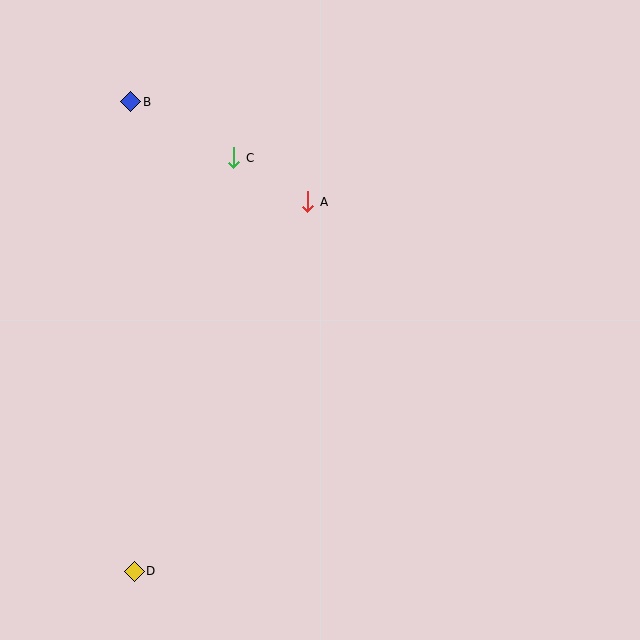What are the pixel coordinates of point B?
Point B is at (131, 102).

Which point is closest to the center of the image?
Point A at (308, 202) is closest to the center.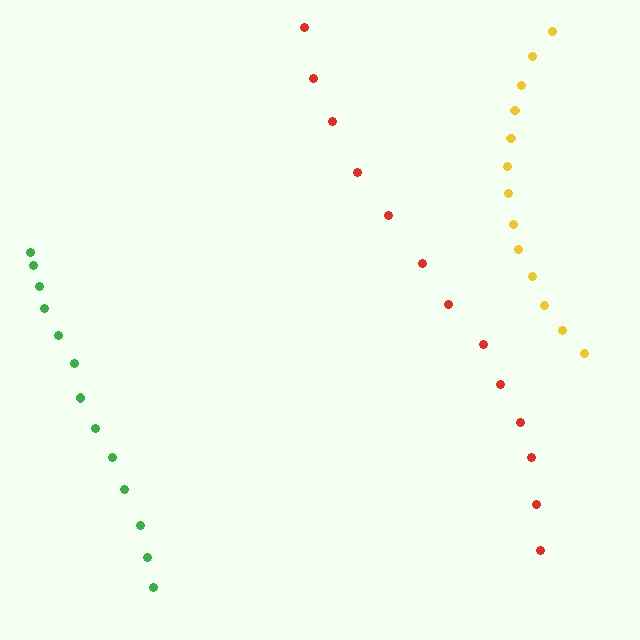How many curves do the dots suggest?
There are 3 distinct paths.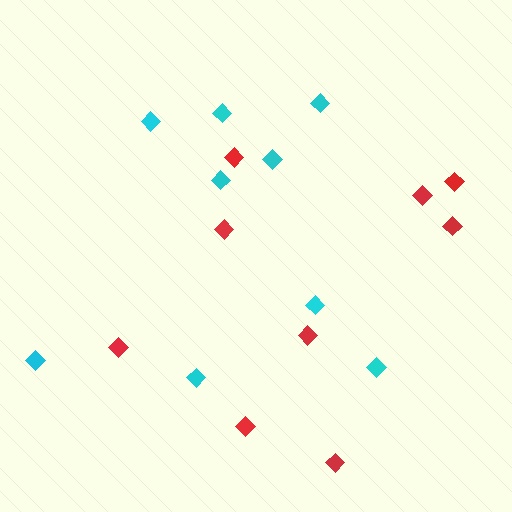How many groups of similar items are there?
There are 2 groups: one group of cyan diamonds (9) and one group of red diamonds (9).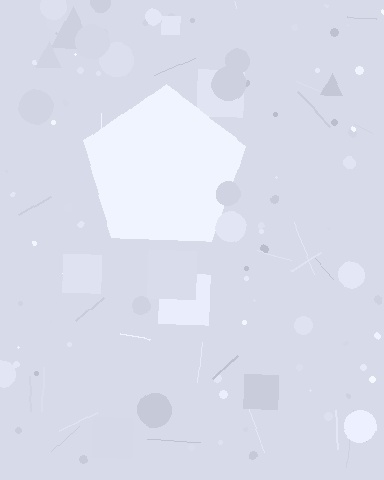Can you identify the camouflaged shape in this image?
The camouflaged shape is a pentagon.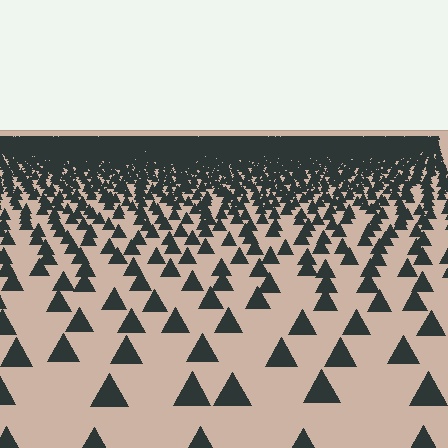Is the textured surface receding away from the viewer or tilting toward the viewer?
The surface is receding away from the viewer. Texture elements get smaller and denser toward the top.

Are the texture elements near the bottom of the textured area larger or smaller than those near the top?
Larger. Near the bottom, elements are closer to the viewer and appear at a bigger on-screen size.